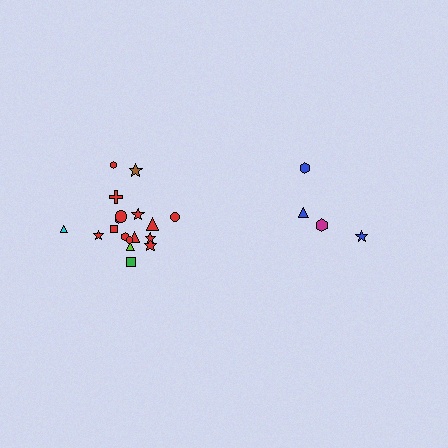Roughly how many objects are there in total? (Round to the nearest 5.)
Roughly 20 objects in total.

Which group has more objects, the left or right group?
The left group.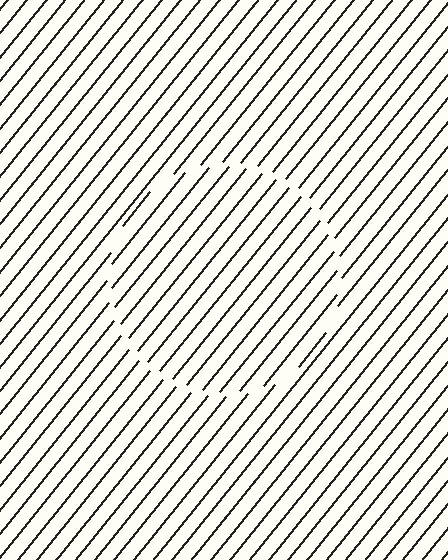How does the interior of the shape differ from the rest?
The interior of the shape contains the same grating, shifted by half a period — the contour is defined by the phase discontinuity where line-ends from the inner and outer gratings abut.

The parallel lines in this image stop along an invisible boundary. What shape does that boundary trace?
An illusory circle. The interior of the shape contains the same grating, shifted by half a period — the contour is defined by the phase discontinuity where line-ends from the inner and outer gratings abut.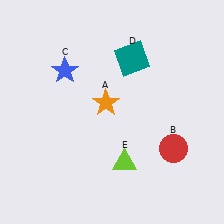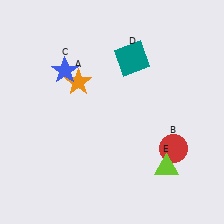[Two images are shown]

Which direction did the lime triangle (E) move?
The lime triangle (E) moved right.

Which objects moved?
The objects that moved are: the orange star (A), the lime triangle (E).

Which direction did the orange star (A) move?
The orange star (A) moved left.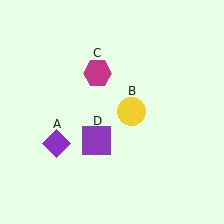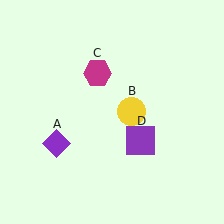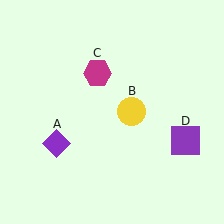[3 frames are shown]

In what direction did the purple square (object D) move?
The purple square (object D) moved right.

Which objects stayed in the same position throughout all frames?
Purple diamond (object A) and yellow circle (object B) and magenta hexagon (object C) remained stationary.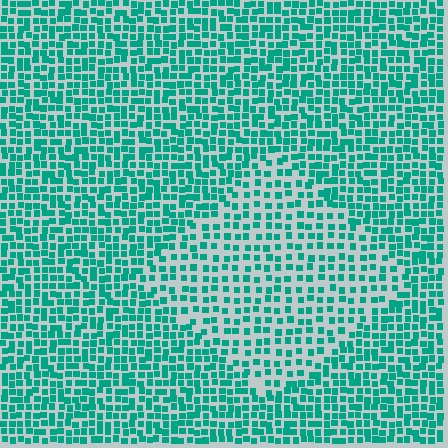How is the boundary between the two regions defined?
The boundary is defined by a change in element density (approximately 1.7x ratio). All elements are the same color, size, and shape.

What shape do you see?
I see a diamond.